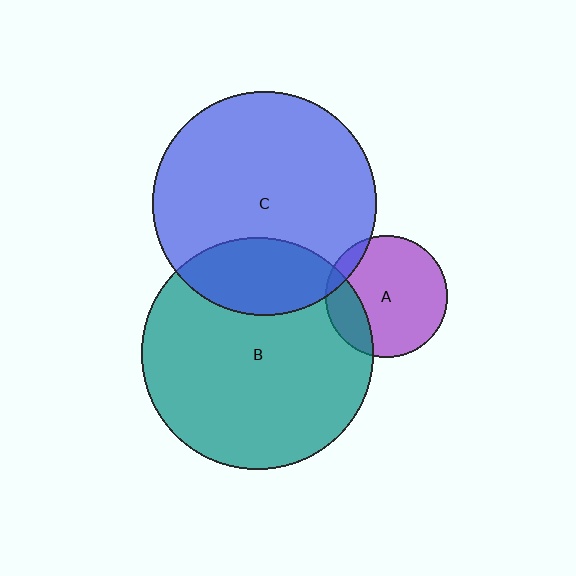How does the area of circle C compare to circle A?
Approximately 3.4 times.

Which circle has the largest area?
Circle B (teal).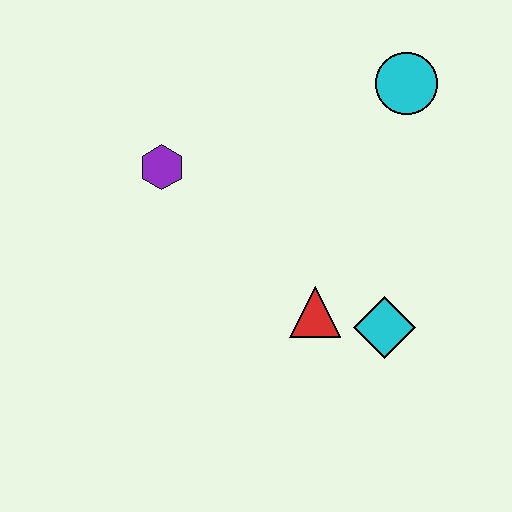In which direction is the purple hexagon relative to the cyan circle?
The purple hexagon is to the left of the cyan circle.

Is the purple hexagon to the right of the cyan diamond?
No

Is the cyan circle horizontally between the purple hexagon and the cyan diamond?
No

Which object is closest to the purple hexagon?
The red triangle is closest to the purple hexagon.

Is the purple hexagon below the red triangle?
No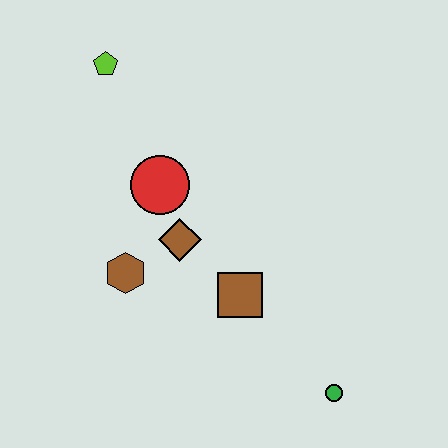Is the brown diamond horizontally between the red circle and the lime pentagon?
No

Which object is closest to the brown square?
The brown diamond is closest to the brown square.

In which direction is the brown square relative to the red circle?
The brown square is below the red circle.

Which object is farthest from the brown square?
The lime pentagon is farthest from the brown square.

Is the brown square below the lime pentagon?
Yes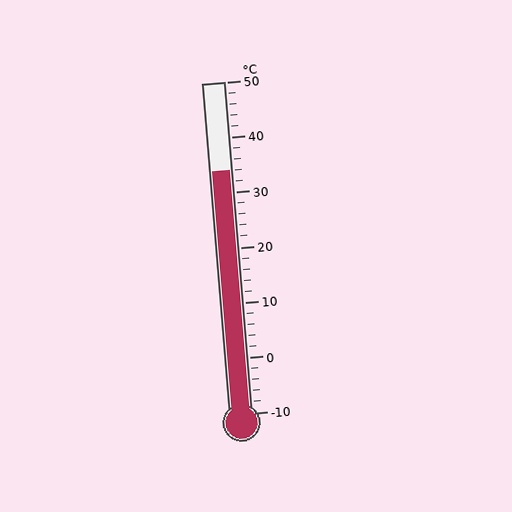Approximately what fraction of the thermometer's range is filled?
The thermometer is filled to approximately 75% of its range.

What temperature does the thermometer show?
The thermometer shows approximately 34°C.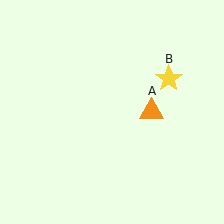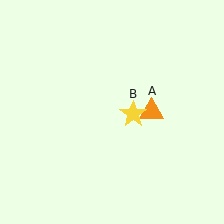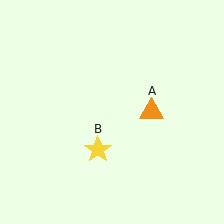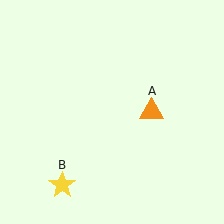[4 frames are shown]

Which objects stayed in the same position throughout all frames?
Orange triangle (object A) remained stationary.